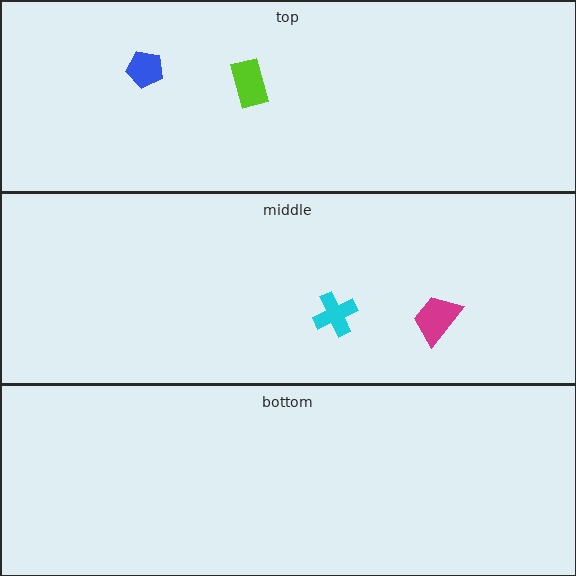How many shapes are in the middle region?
2.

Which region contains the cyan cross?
The middle region.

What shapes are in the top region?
The lime rectangle, the blue pentagon.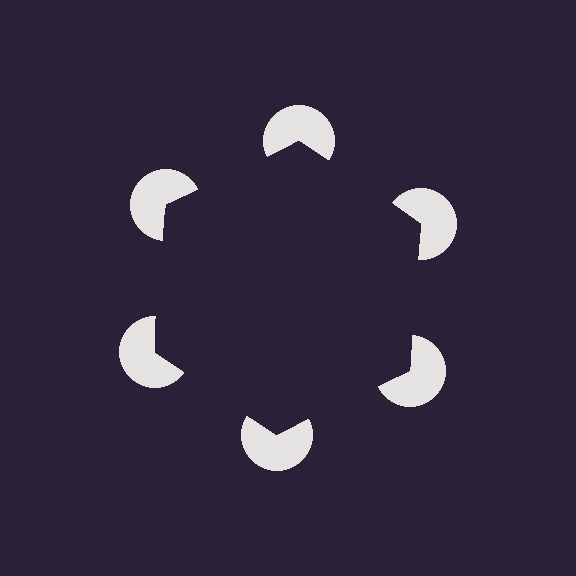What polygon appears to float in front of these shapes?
An illusory hexagon — its edges are inferred from the aligned wedge cuts in the pac-man discs, not physically drawn.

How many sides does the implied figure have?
6 sides.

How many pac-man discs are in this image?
There are 6 — one at each vertex of the illusory hexagon.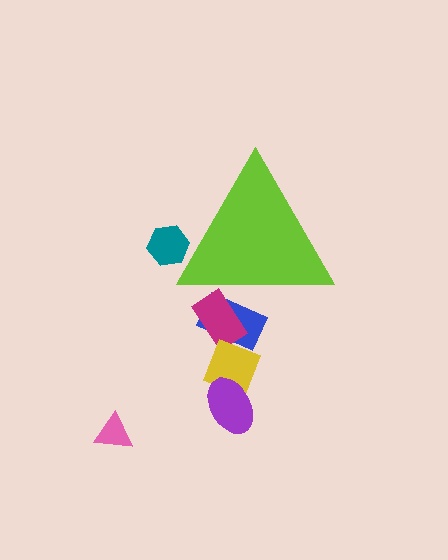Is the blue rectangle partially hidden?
Yes, the blue rectangle is partially hidden behind the lime triangle.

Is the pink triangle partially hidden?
No, the pink triangle is fully visible.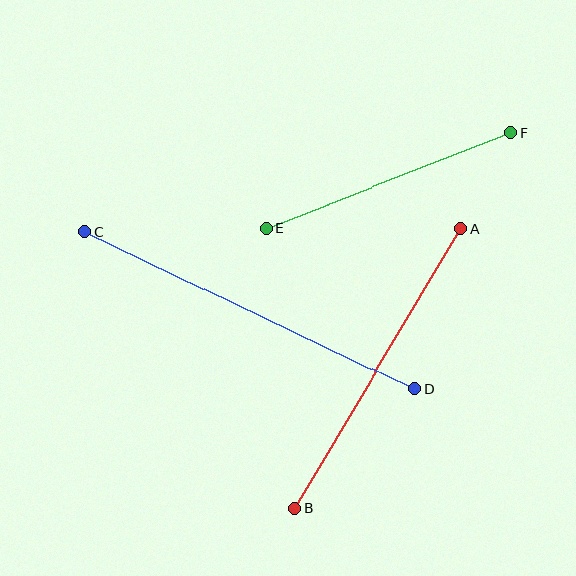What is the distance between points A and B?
The distance is approximately 325 pixels.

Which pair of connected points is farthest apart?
Points C and D are farthest apart.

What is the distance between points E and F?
The distance is approximately 263 pixels.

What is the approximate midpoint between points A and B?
The midpoint is at approximately (378, 368) pixels.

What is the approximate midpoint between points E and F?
The midpoint is at approximately (388, 180) pixels.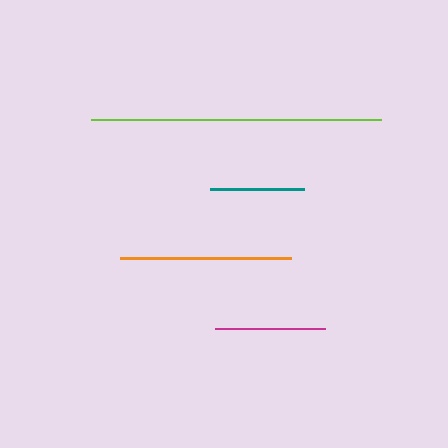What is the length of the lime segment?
The lime segment is approximately 290 pixels long.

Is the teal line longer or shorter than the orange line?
The orange line is longer than the teal line.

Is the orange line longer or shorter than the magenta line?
The orange line is longer than the magenta line.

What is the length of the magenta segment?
The magenta segment is approximately 110 pixels long.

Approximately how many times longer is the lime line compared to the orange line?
The lime line is approximately 1.7 times the length of the orange line.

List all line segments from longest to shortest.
From longest to shortest: lime, orange, magenta, teal.